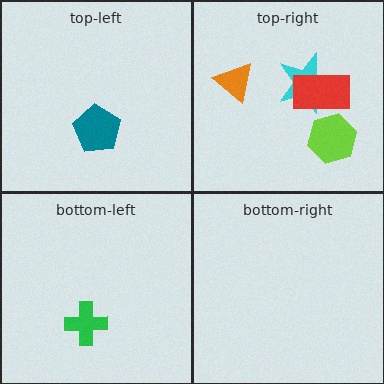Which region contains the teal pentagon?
The top-left region.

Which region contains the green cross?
The bottom-left region.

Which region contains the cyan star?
The top-right region.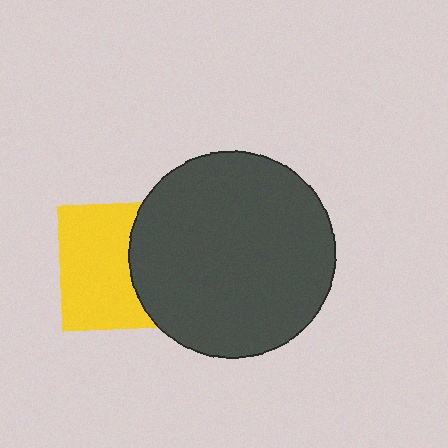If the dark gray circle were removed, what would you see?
You would see the complete yellow square.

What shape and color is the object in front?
The object in front is a dark gray circle.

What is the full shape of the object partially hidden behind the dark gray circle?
The partially hidden object is a yellow square.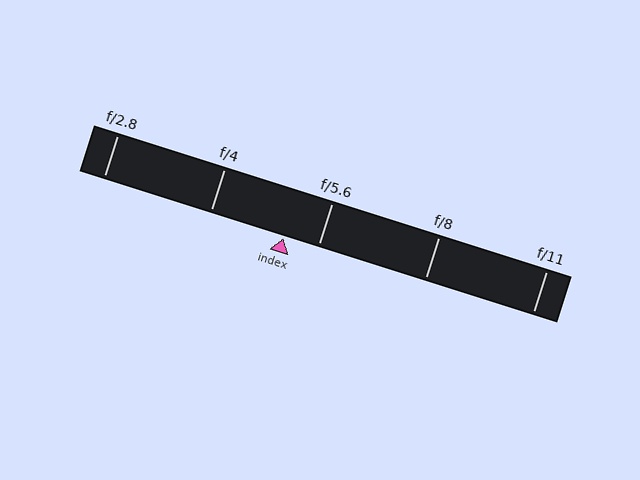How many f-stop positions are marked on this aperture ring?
There are 5 f-stop positions marked.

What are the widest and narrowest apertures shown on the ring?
The widest aperture shown is f/2.8 and the narrowest is f/11.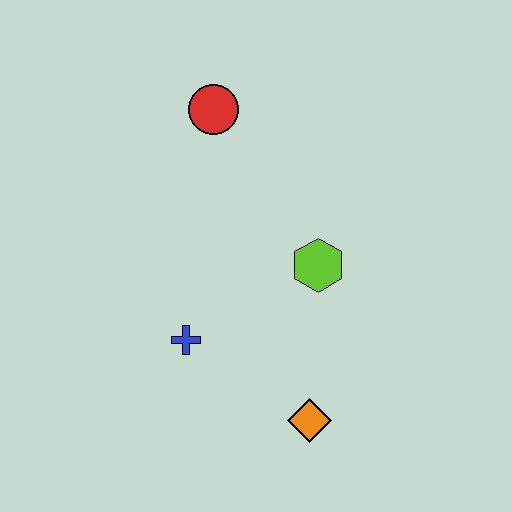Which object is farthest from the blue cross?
The red circle is farthest from the blue cross.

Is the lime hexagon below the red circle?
Yes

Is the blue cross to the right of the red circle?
No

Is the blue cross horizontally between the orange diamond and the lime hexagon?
No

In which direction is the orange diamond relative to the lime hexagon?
The orange diamond is below the lime hexagon.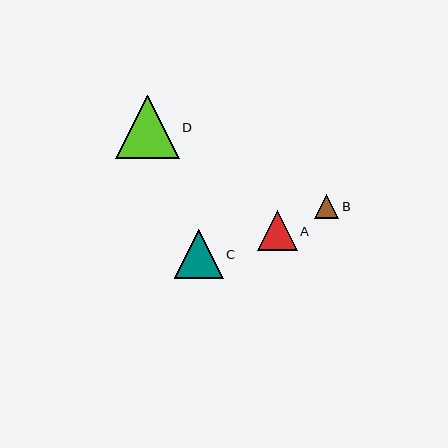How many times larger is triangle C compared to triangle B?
Triangle C is approximately 2.0 times the size of triangle B.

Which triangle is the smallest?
Triangle B is the smallest with a size of approximately 24 pixels.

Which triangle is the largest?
Triangle D is the largest with a size of approximately 63 pixels.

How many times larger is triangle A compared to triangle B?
Triangle A is approximately 1.7 times the size of triangle B.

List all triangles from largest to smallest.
From largest to smallest: D, C, A, B.